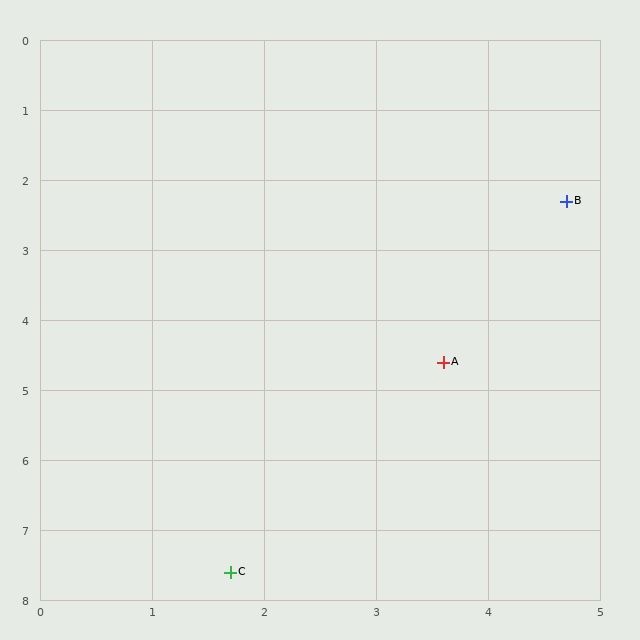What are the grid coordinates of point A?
Point A is at approximately (3.6, 4.6).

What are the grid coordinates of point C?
Point C is at approximately (1.7, 7.6).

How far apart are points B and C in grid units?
Points B and C are about 6.1 grid units apart.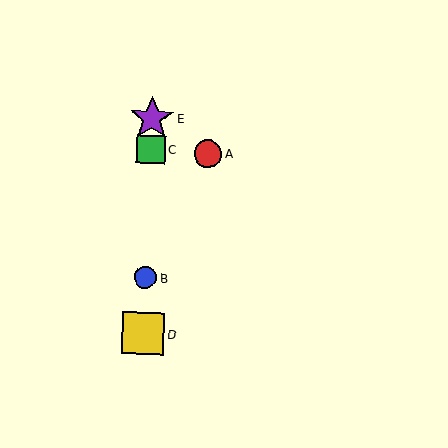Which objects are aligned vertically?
Objects B, C, D, E are aligned vertically.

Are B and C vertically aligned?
Yes, both are at x≈145.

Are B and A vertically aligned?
No, B is at x≈145 and A is at x≈208.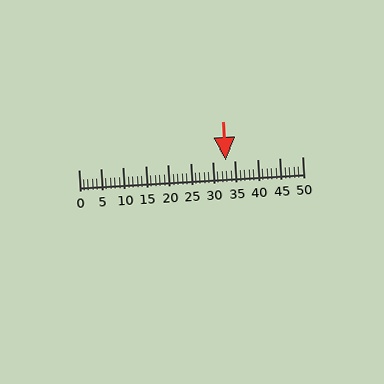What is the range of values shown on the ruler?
The ruler shows values from 0 to 50.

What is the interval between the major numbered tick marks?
The major tick marks are spaced 5 units apart.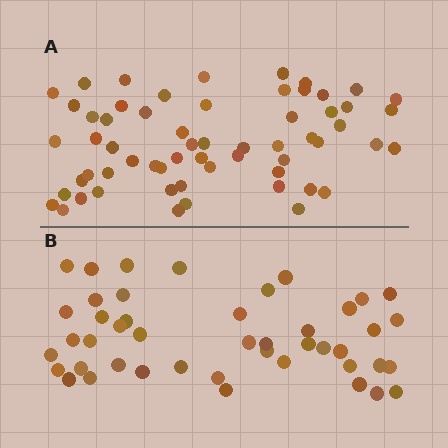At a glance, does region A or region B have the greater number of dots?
Region A (the top region) has more dots.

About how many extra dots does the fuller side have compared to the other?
Region A has approximately 15 more dots than region B.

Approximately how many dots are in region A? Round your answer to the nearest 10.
About 60 dots.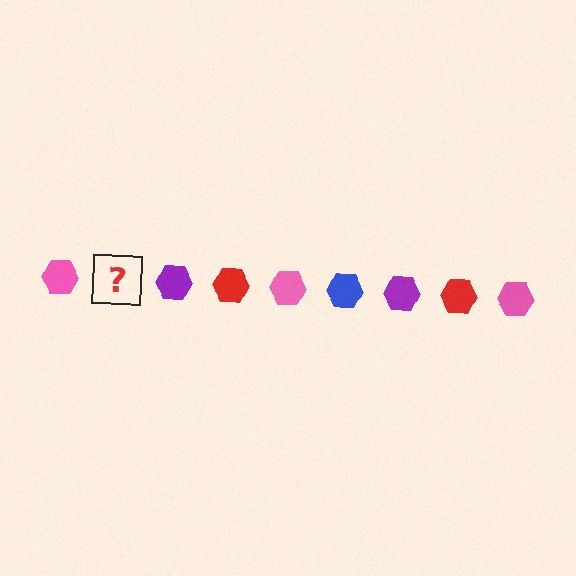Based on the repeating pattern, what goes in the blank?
The blank should be a blue hexagon.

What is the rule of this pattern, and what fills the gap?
The rule is that the pattern cycles through pink, blue, purple, red hexagons. The gap should be filled with a blue hexagon.